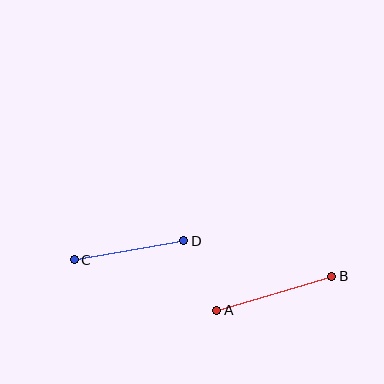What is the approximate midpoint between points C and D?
The midpoint is at approximately (129, 250) pixels.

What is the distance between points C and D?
The distance is approximately 111 pixels.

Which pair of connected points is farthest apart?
Points A and B are farthest apart.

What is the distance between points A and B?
The distance is approximately 120 pixels.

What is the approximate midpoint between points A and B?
The midpoint is at approximately (274, 293) pixels.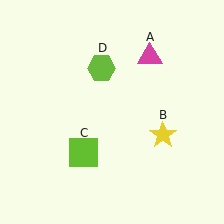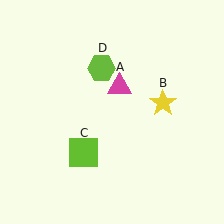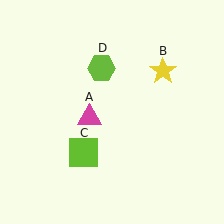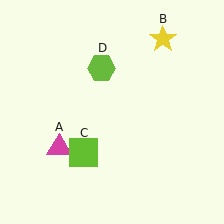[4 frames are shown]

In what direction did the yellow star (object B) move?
The yellow star (object B) moved up.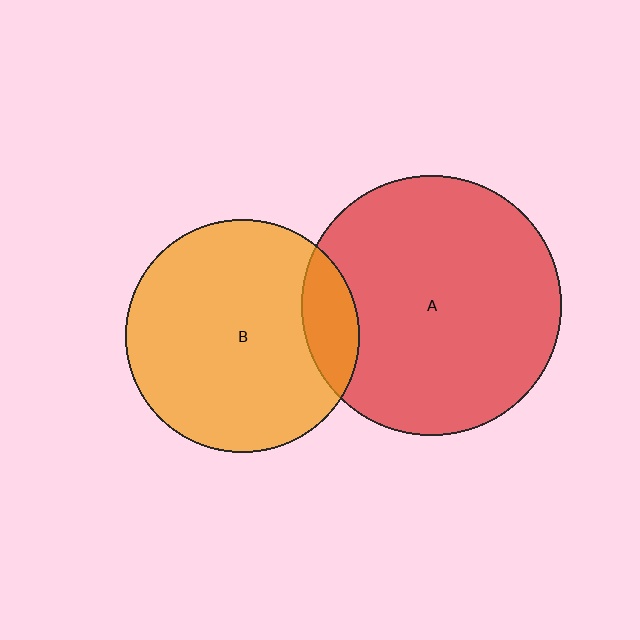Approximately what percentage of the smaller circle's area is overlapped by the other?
Approximately 15%.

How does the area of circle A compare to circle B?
Approximately 1.2 times.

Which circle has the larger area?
Circle A (red).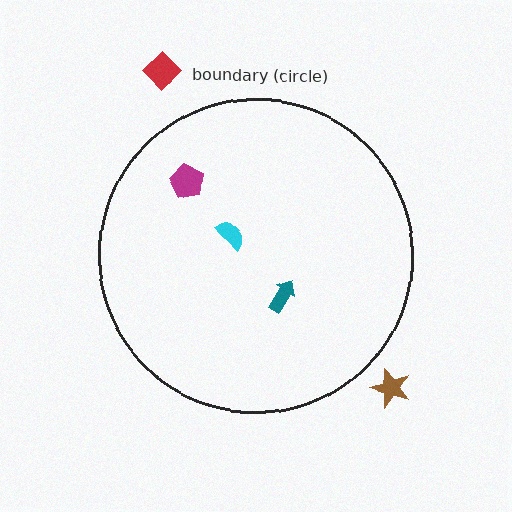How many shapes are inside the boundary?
3 inside, 2 outside.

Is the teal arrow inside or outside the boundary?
Inside.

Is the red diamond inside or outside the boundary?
Outside.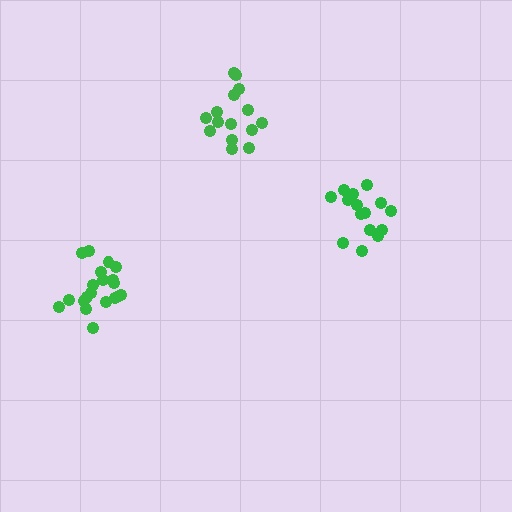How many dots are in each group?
Group 1: 20 dots, Group 2: 15 dots, Group 3: 16 dots (51 total).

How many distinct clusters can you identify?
There are 3 distinct clusters.